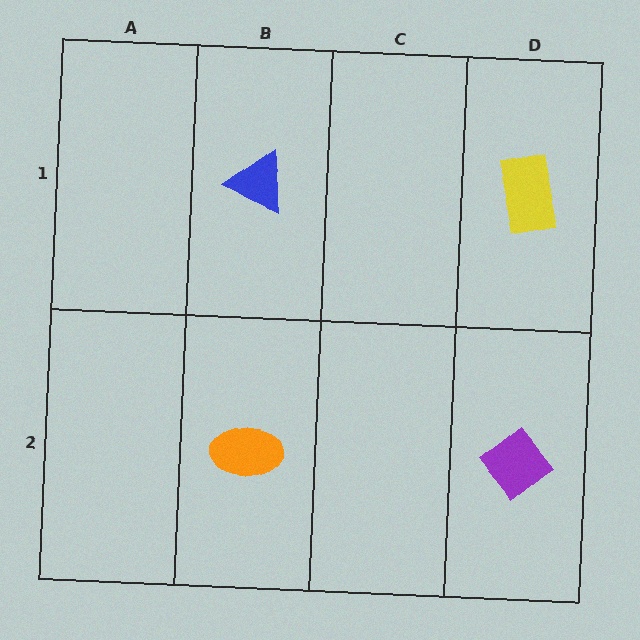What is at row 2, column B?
An orange ellipse.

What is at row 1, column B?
A blue triangle.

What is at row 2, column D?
A purple diamond.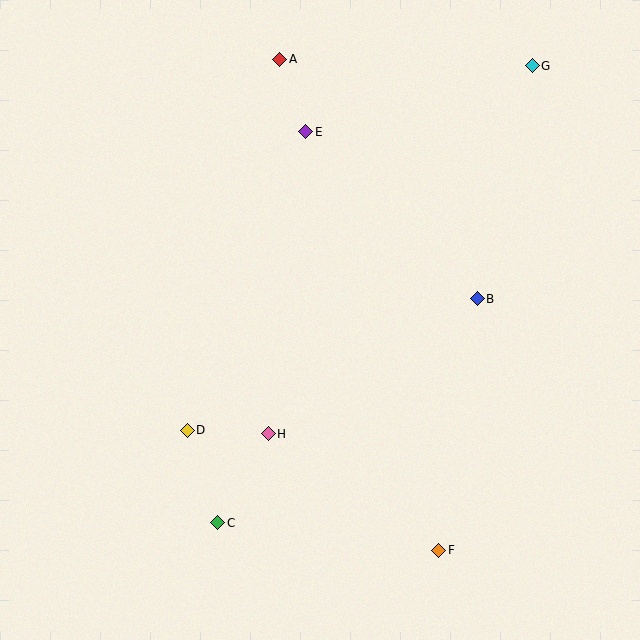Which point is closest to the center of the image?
Point H at (268, 434) is closest to the center.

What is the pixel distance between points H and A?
The distance between H and A is 375 pixels.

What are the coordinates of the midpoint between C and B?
The midpoint between C and B is at (347, 411).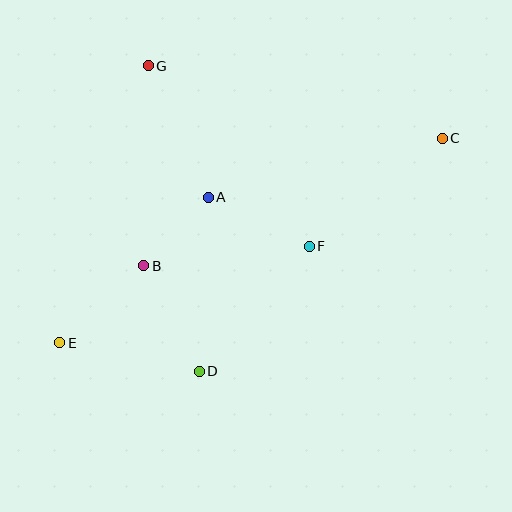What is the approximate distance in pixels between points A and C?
The distance between A and C is approximately 241 pixels.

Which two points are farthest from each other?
Points C and E are farthest from each other.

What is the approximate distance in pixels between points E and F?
The distance between E and F is approximately 268 pixels.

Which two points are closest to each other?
Points A and B are closest to each other.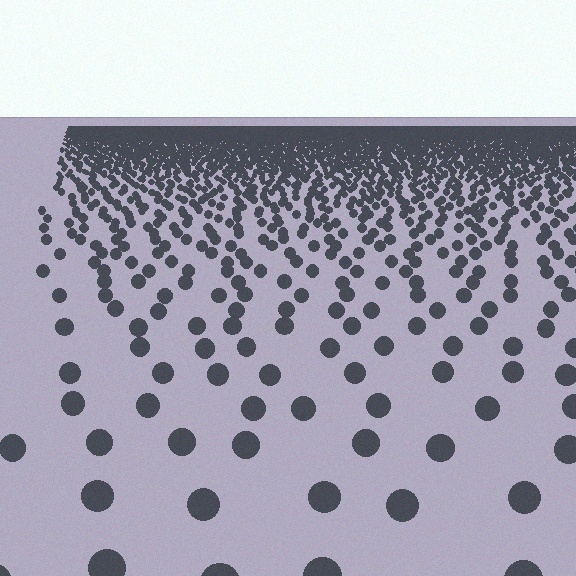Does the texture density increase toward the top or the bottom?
Density increases toward the top.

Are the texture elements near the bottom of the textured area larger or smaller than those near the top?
Larger. Near the bottom, elements are closer to the viewer and appear at a bigger on-screen size.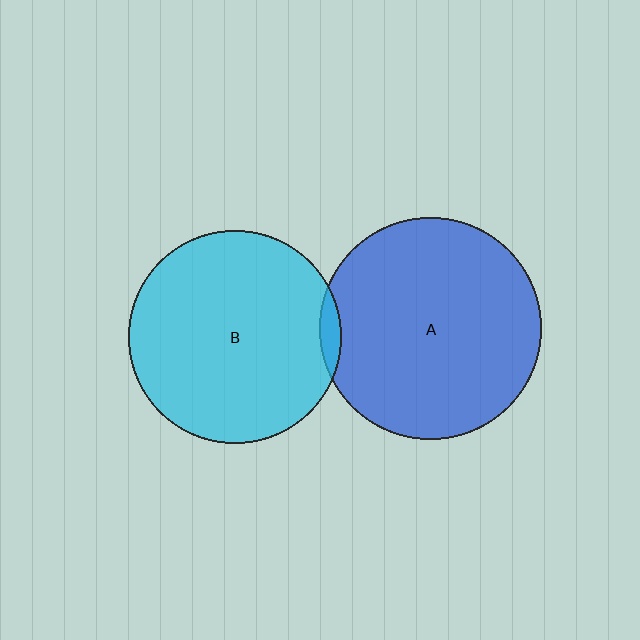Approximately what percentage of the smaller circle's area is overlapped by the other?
Approximately 5%.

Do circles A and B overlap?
Yes.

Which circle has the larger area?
Circle A (blue).